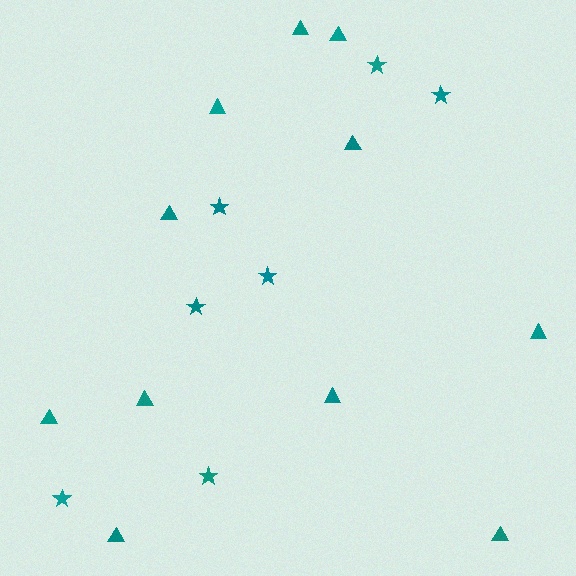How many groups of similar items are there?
There are 2 groups: one group of stars (7) and one group of triangles (11).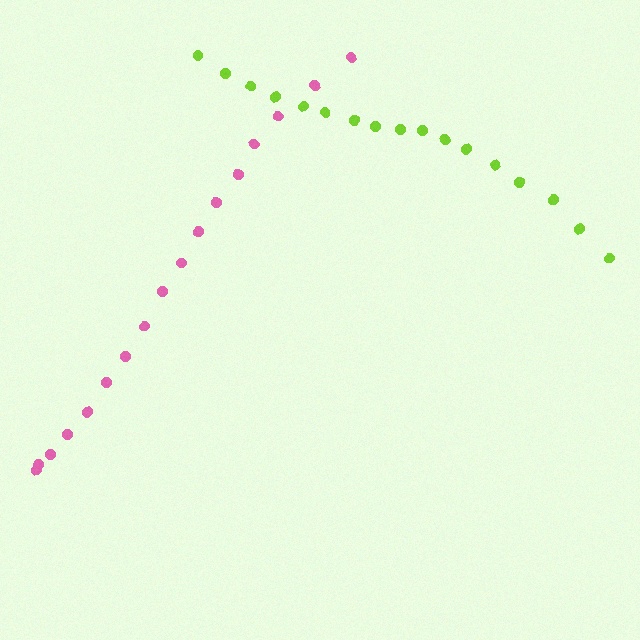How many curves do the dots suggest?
There are 2 distinct paths.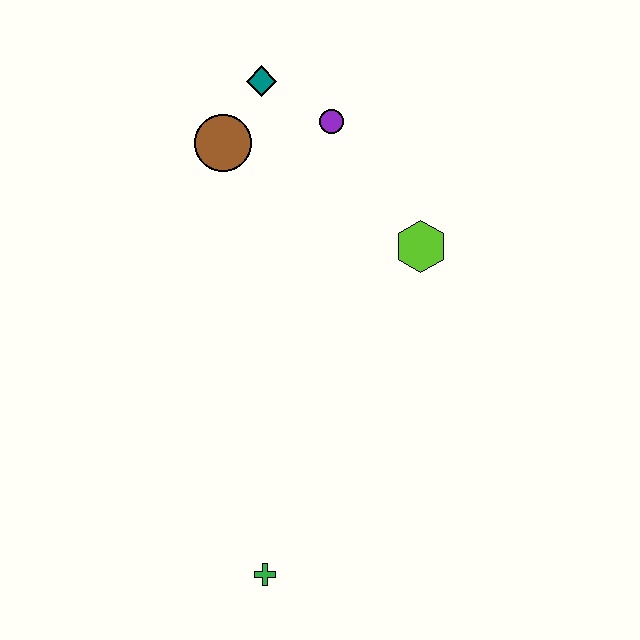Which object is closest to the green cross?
The lime hexagon is closest to the green cross.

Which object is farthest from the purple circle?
The green cross is farthest from the purple circle.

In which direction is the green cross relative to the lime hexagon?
The green cross is below the lime hexagon.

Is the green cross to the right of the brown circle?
Yes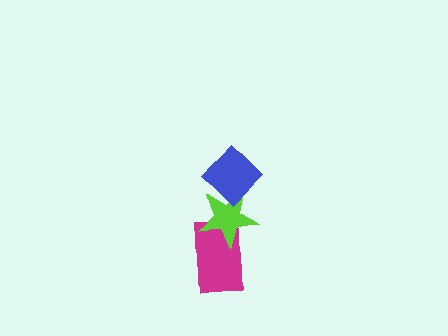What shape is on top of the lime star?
The blue diamond is on top of the lime star.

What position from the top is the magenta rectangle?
The magenta rectangle is 3rd from the top.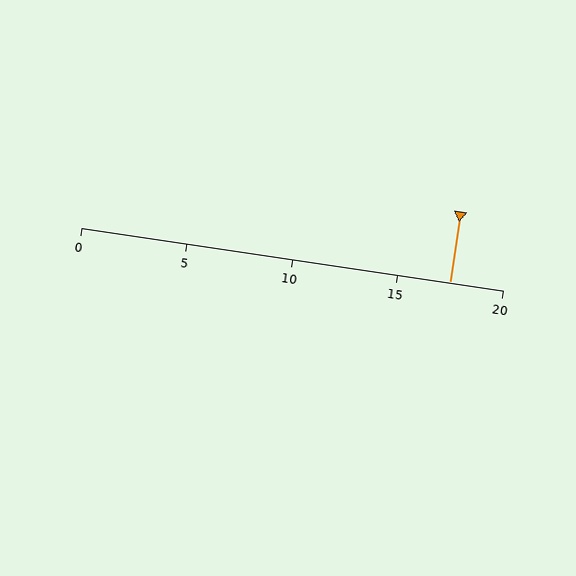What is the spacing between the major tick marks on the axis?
The major ticks are spaced 5 apart.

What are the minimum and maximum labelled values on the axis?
The axis runs from 0 to 20.